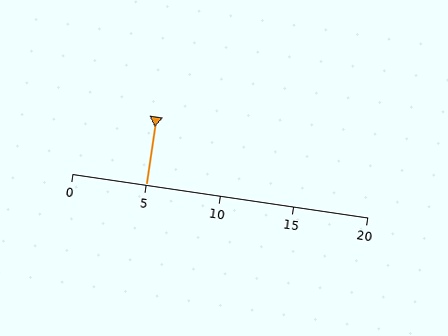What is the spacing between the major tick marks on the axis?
The major ticks are spaced 5 apart.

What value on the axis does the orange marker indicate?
The marker indicates approximately 5.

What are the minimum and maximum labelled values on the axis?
The axis runs from 0 to 20.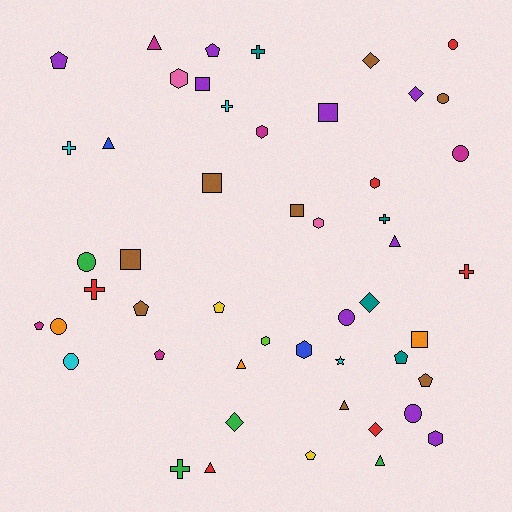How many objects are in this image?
There are 50 objects.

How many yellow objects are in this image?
There are 2 yellow objects.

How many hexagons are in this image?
There are 7 hexagons.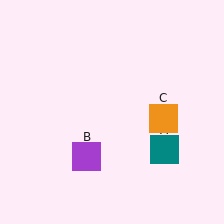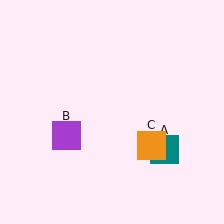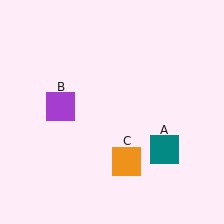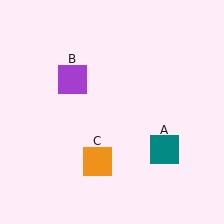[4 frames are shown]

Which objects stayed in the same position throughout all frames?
Teal square (object A) remained stationary.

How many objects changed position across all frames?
2 objects changed position: purple square (object B), orange square (object C).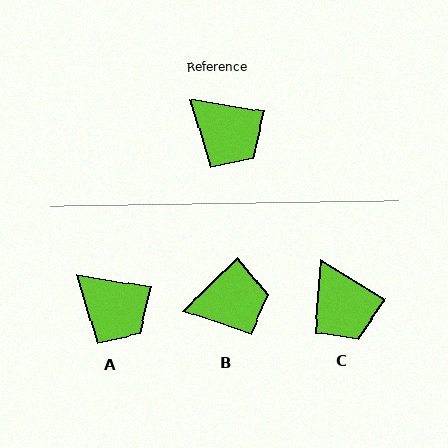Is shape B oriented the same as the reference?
No, it is off by about 54 degrees.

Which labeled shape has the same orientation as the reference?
A.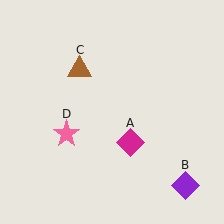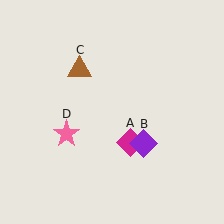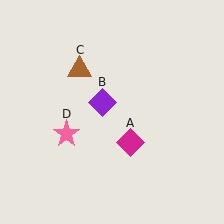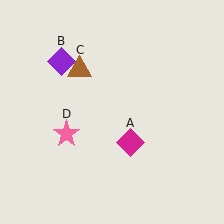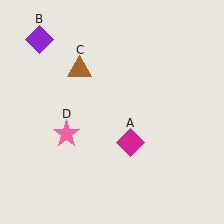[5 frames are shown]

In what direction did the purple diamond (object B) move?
The purple diamond (object B) moved up and to the left.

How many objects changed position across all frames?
1 object changed position: purple diamond (object B).